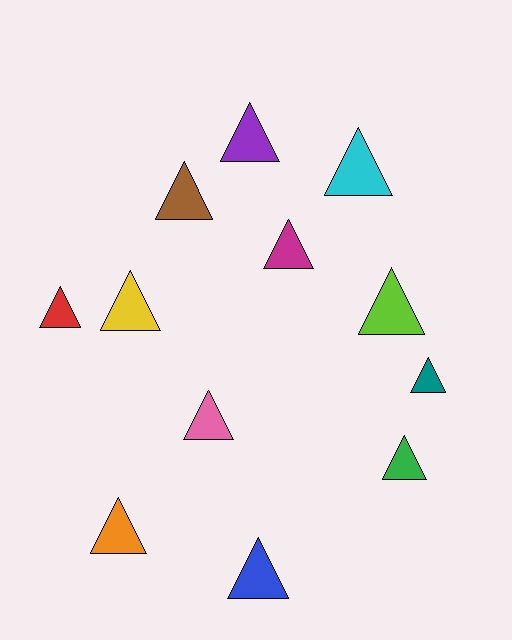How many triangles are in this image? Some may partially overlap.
There are 12 triangles.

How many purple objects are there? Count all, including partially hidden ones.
There is 1 purple object.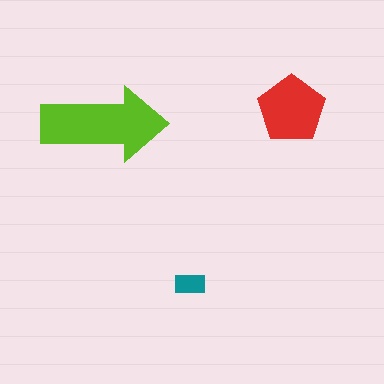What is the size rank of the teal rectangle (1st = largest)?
3rd.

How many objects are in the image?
There are 3 objects in the image.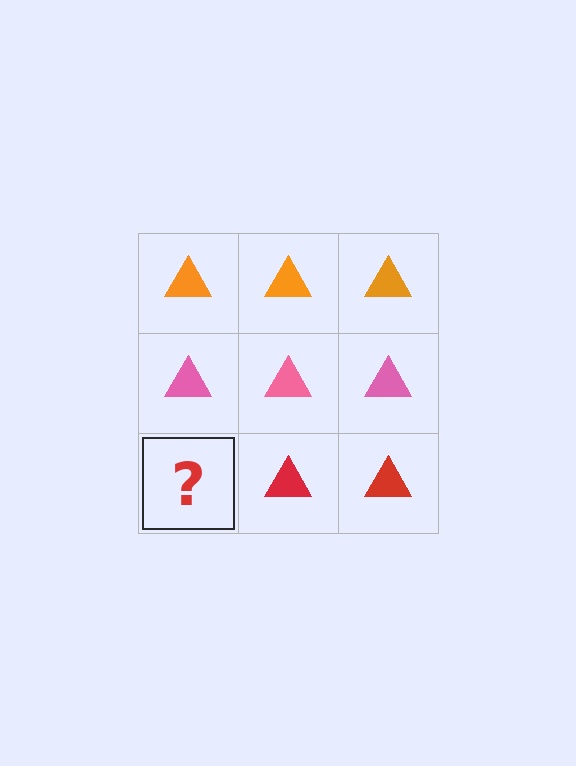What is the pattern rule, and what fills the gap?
The rule is that each row has a consistent color. The gap should be filled with a red triangle.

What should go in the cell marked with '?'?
The missing cell should contain a red triangle.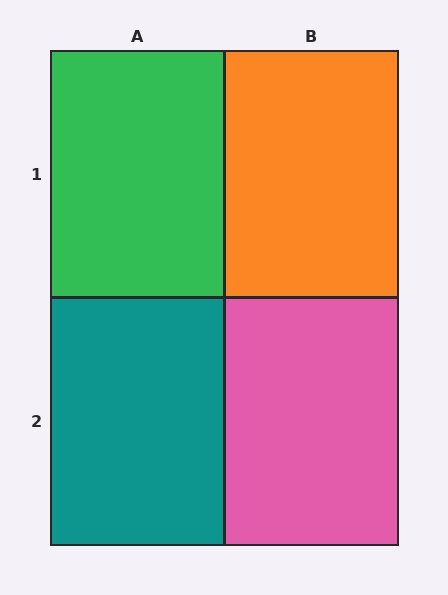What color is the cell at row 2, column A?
Teal.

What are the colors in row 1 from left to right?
Green, orange.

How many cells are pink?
1 cell is pink.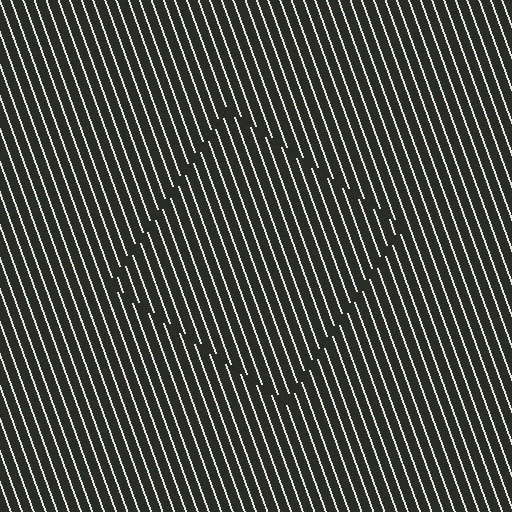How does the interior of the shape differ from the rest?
The interior of the shape contains the same grating, shifted by half a period — the contour is defined by the phase discontinuity where line-ends from the inner and outer gratings abut.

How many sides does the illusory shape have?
4 sides — the line-ends trace a square.